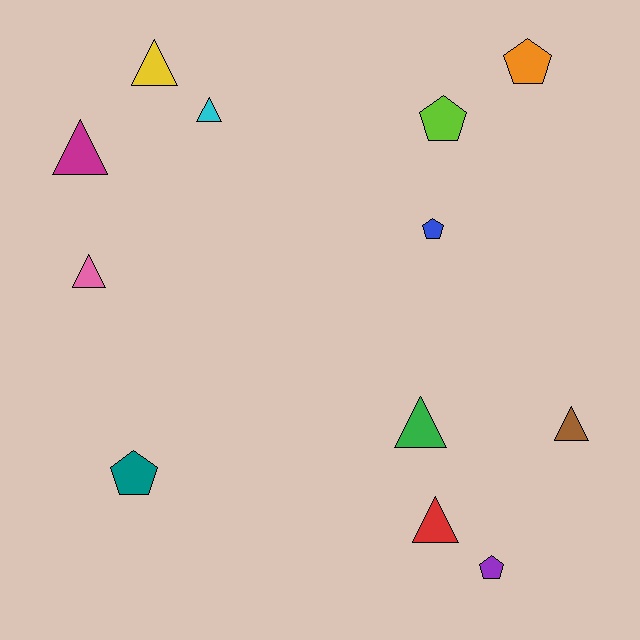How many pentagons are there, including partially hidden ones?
There are 5 pentagons.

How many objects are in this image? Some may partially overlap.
There are 12 objects.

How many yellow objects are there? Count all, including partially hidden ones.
There is 1 yellow object.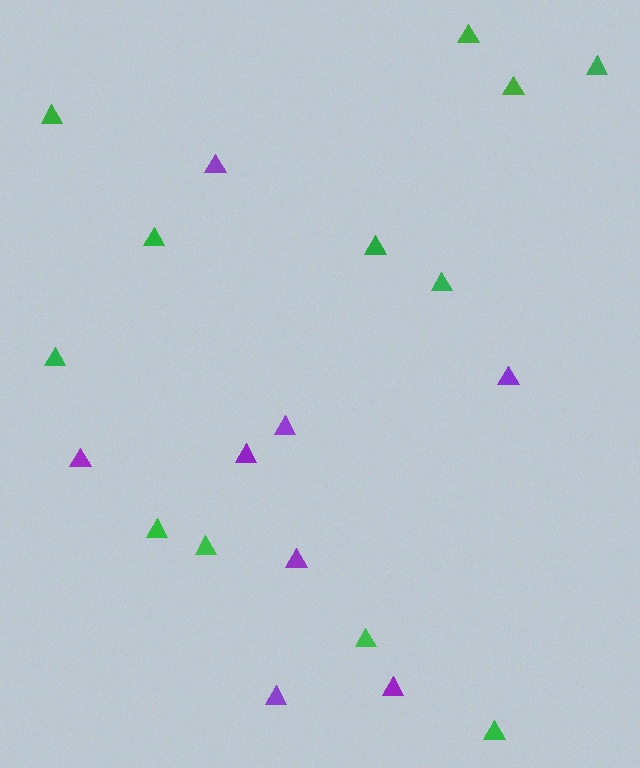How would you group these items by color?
There are 2 groups: one group of purple triangles (8) and one group of green triangles (12).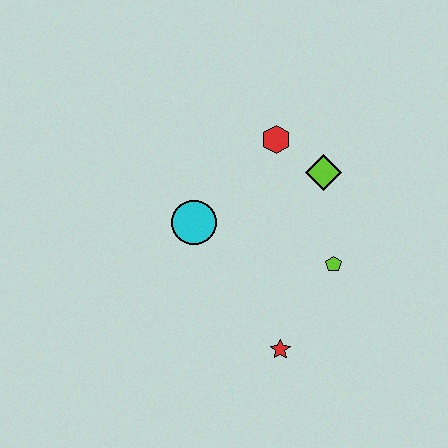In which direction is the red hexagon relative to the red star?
The red hexagon is above the red star.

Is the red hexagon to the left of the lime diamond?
Yes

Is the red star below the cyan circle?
Yes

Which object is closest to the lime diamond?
The red hexagon is closest to the lime diamond.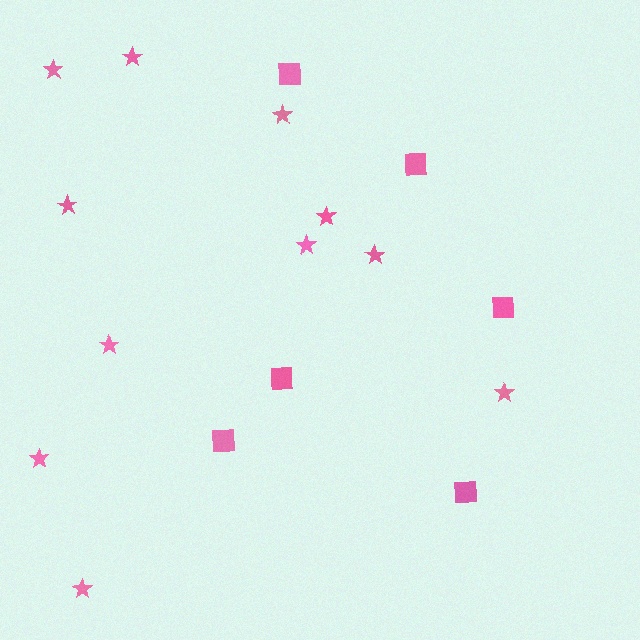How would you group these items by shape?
There are 2 groups: one group of stars (11) and one group of squares (6).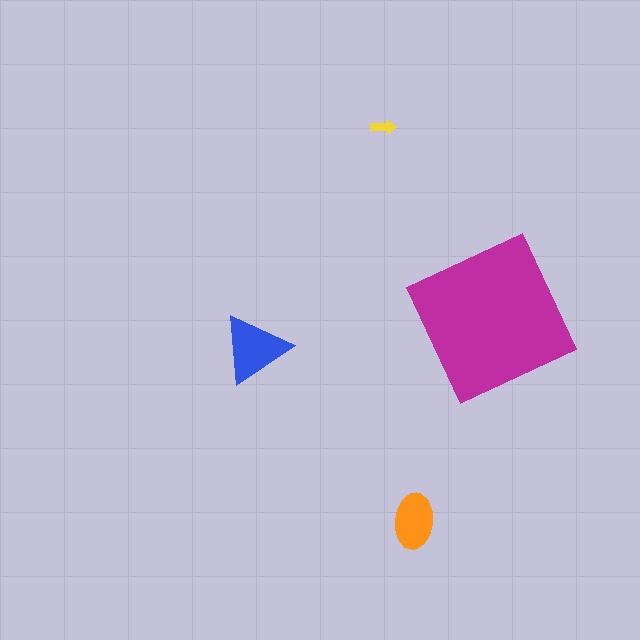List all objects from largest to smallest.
The magenta square, the blue triangle, the orange ellipse, the yellow arrow.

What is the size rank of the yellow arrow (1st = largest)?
4th.